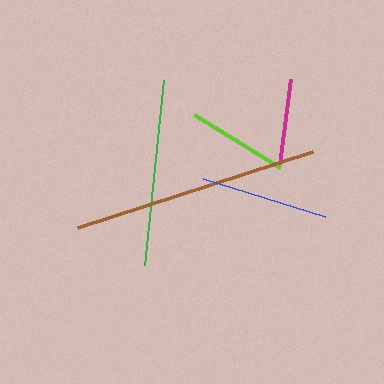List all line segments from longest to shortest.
From longest to shortest: brown, green, blue, lime, magenta.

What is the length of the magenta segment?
The magenta segment is approximately 85 pixels long.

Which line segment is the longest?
The brown line is the longest at approximately 247 pixels.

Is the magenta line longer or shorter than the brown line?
The brown line is longer than the magenta line.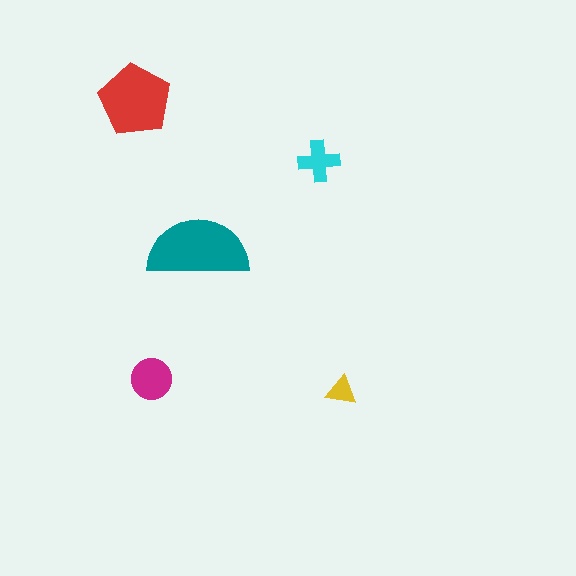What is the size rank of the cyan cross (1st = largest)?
4th.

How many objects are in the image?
There are 5 objects in the image.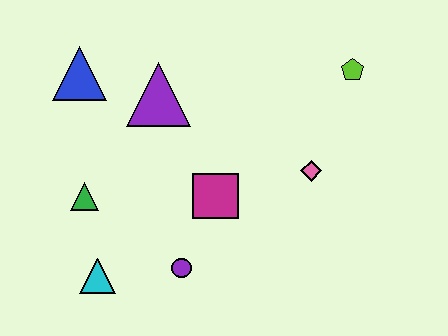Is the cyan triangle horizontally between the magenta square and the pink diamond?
No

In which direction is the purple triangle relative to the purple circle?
The purple triangle is above the purple circle.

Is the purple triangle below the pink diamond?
No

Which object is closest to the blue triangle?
The purple triangle is closest to the blue triangle.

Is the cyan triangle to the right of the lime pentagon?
No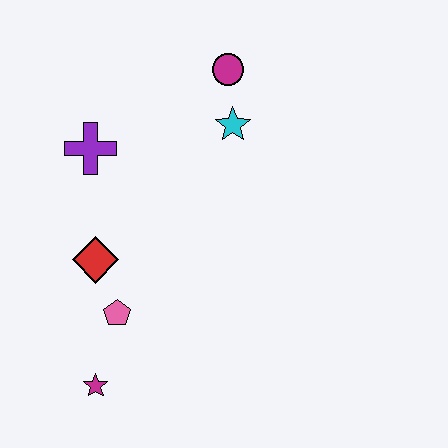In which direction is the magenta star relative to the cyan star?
The magenta star is below the cyan star.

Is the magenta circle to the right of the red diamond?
Yes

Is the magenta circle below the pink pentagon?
No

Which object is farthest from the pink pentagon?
The magenta circle is farthest from the pink pentagon.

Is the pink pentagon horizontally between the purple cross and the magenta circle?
Yes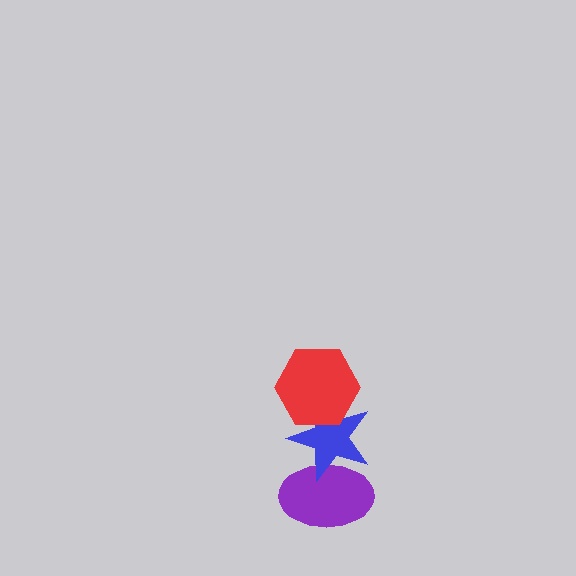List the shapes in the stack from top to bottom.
From top to bottom: the red hexagon, the blue star, the purple ellipse.